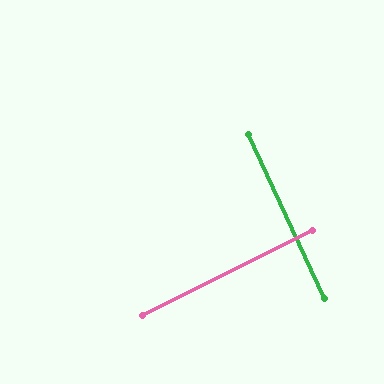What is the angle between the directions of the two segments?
Approximately 89 degrees.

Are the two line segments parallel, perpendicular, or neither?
Perpendicular — they meet at approximately 89°.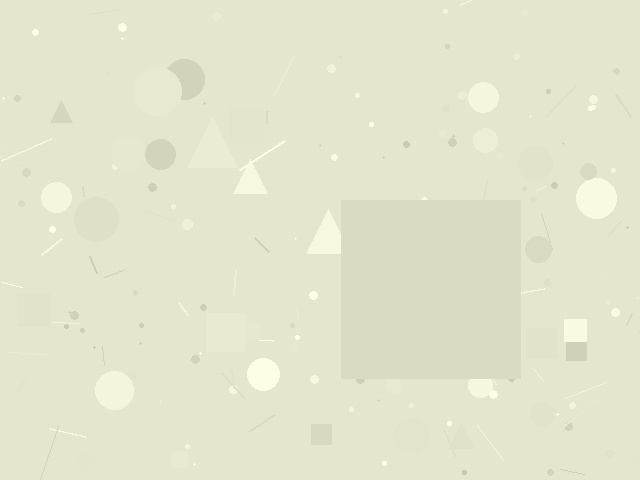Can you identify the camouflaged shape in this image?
The camouflaged shape is a square.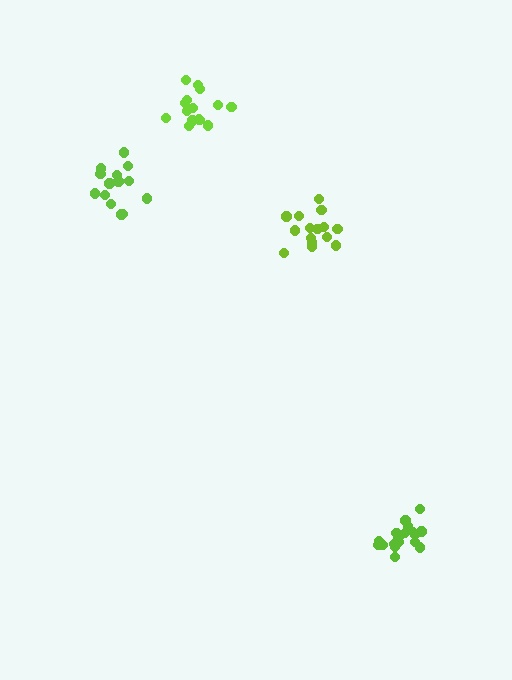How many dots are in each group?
Group 1: 15 dots, Group 2: 18 dots, Group 3: 15 dots, Group 4: 14 dots (62 total).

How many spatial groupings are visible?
There are 4 spatial groupings.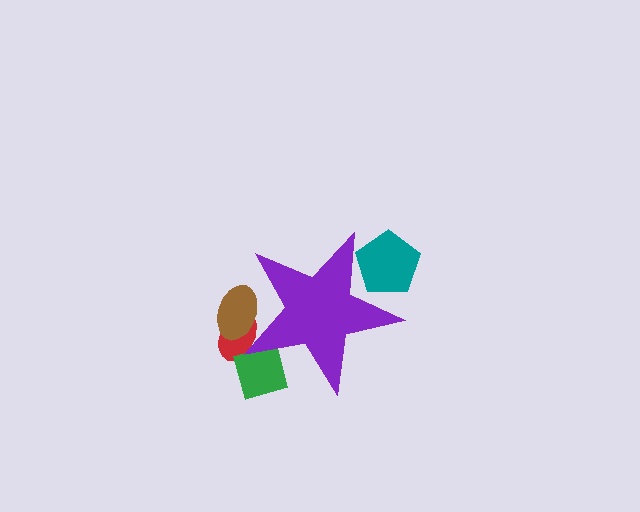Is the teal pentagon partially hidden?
Yes, the teal pentagon is partially hidden behind the purple star.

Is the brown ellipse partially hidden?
Yes, the brown ellipse is partially hidden behind the purple star.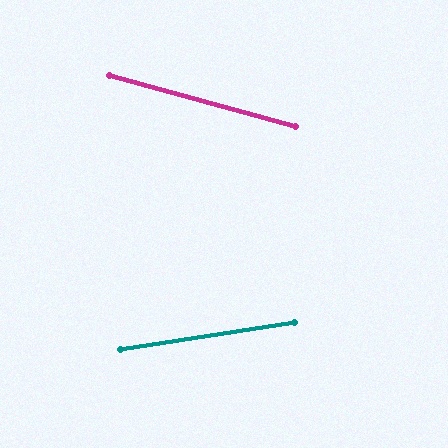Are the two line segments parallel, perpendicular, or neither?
Neither parallel nor perpendicular — they differ by about 24°.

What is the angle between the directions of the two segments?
Approximately 24 degrees.